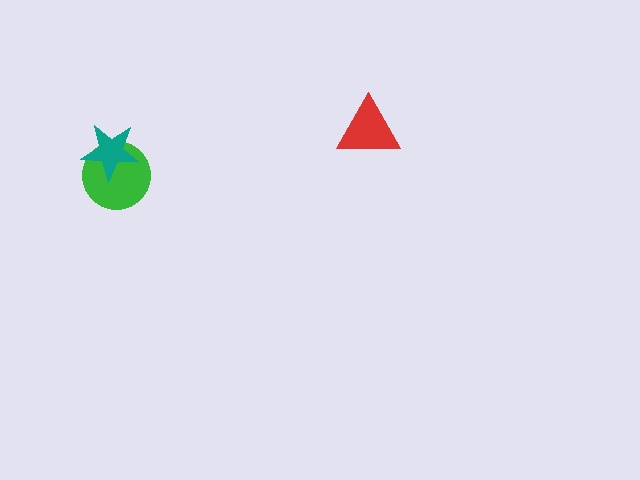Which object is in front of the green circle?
The teal star is in front of the green circle.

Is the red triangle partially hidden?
No, no other shape covers it.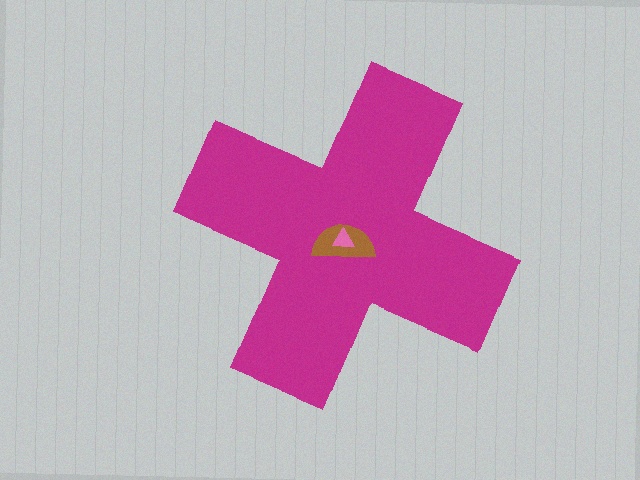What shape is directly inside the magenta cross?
The brown semicircle.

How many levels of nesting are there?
3.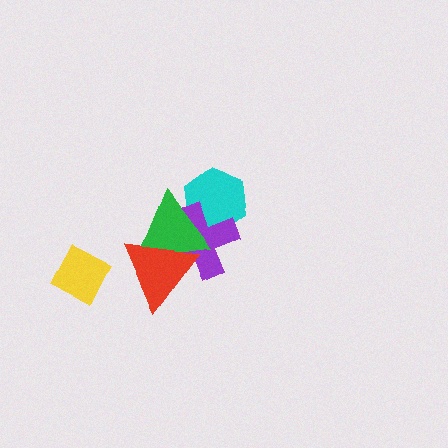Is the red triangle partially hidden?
No, no other shape covers it.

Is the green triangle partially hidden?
Yes, it is partially covered by another shape.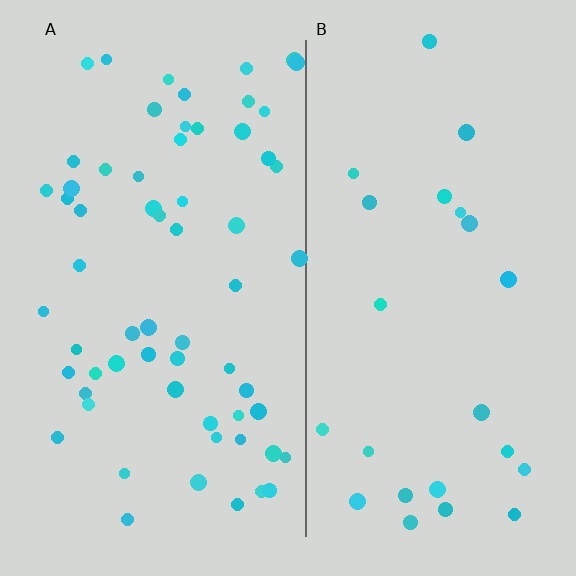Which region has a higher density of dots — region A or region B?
A (the left).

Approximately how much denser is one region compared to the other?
Approximately 2.6× — region A over region B.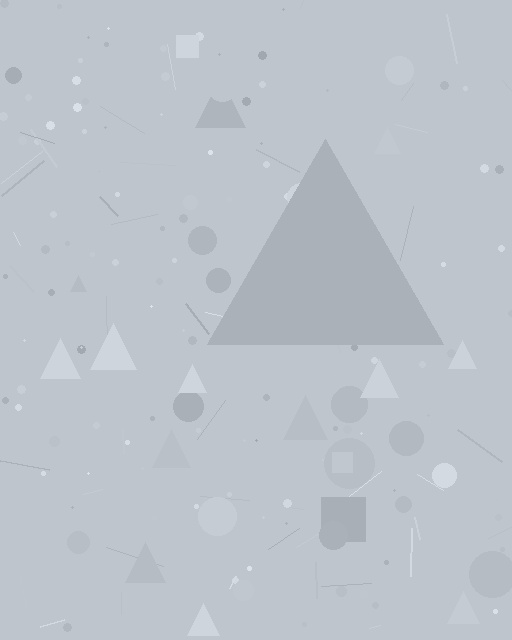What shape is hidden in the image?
A triangle is hidden in the image.